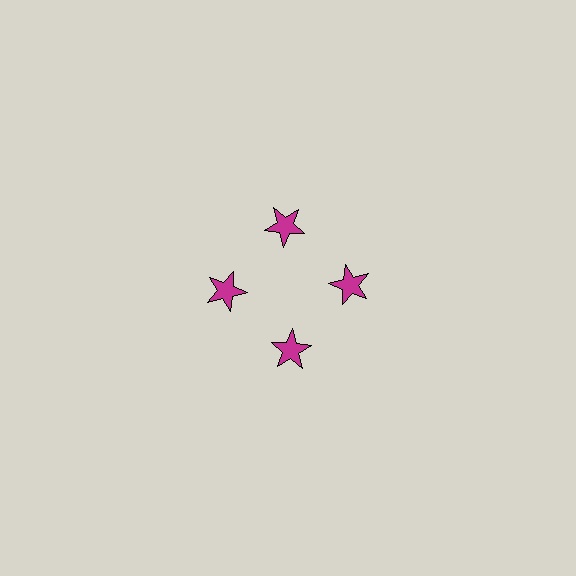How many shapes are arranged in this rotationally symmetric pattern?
There are 4 shapes, arranged in 4 groups of 1.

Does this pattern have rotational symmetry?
Yes, this pattern has 4-fold rotational symmetry. It looks the same after rotating 90 degrees around the center.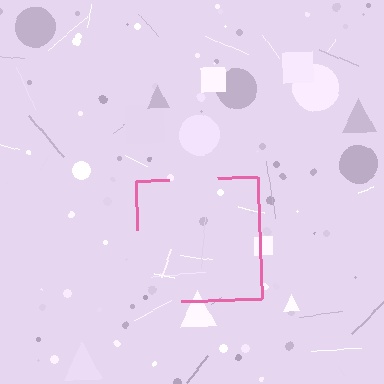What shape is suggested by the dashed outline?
The dashed outline suggests a square.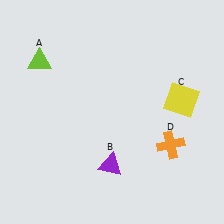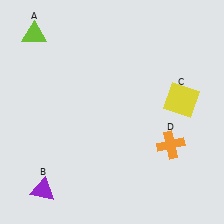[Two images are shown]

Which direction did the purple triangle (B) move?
The purple triangle (B) moved left.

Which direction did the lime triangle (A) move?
The lime triangle (A) moved up.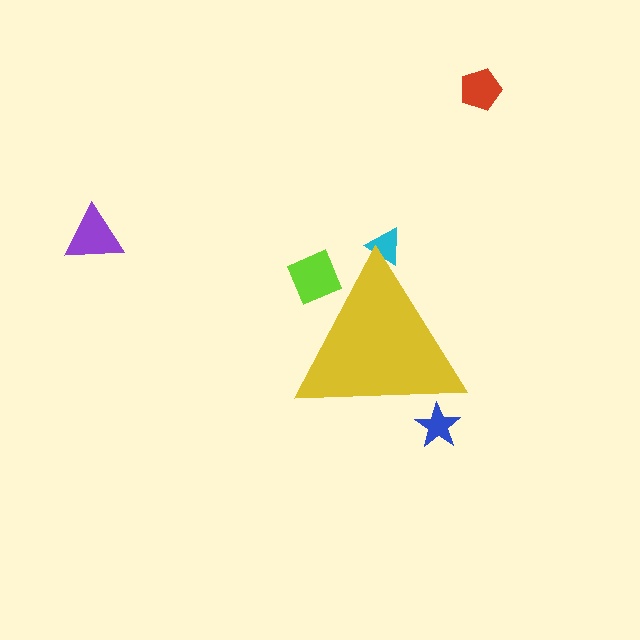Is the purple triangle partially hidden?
No, the purple triangle is fully visible.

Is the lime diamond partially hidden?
Yes, the lime diamond is partially hidden behind the yellow triangle.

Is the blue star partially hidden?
Yes, the blue star is partially hidden behind the yellow triangle.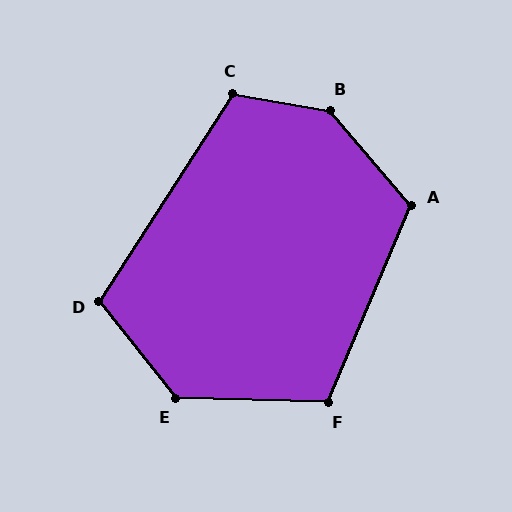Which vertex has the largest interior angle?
B, at approximately 140 degrees.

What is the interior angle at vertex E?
Approximately 130 degrees (obtuse).